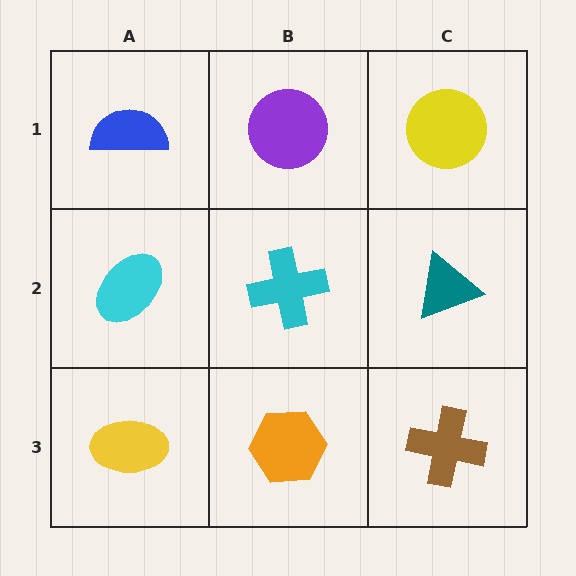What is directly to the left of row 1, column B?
A blue semicircle.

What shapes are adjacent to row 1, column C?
A teal triangle (row 2, column C), a purple circle (row 1, column B).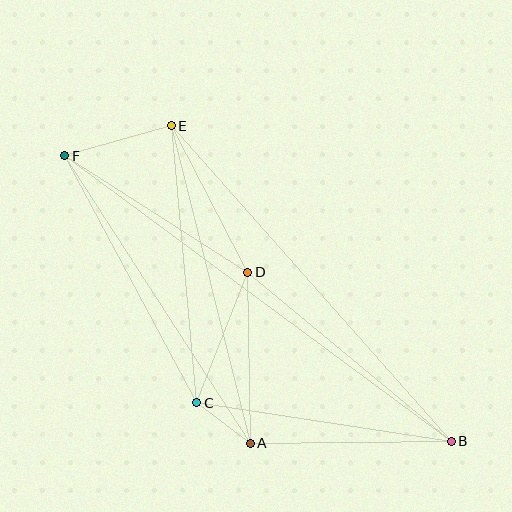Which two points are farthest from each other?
Points B and F are farthest from each other.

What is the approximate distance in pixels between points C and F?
The distance between C and F is approximately 280 pixels.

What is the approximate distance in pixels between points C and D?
The distance between C and D is approximately 140 pixels.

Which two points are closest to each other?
Points A and C are closest to each other.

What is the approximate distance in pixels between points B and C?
The distance between B and C is approximately 258 pixels.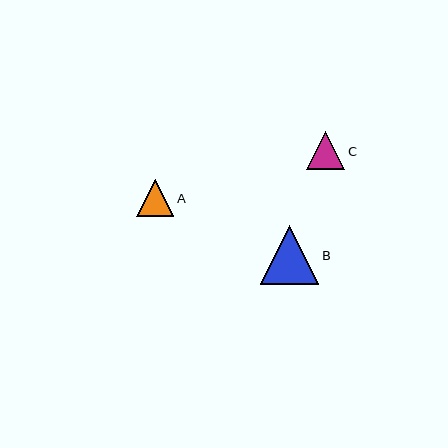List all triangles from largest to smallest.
From largest to smallest: B, C, A.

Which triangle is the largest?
Triangle B is the largest with a size of approximately 59 pixels.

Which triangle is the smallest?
Triangle A is the smallest with a size of approximately 37 pixels.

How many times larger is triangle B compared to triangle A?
Triangle B is approximately 1.6 times the size of triangle A.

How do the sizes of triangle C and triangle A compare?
Triangle C and triangle A are approximately the same size.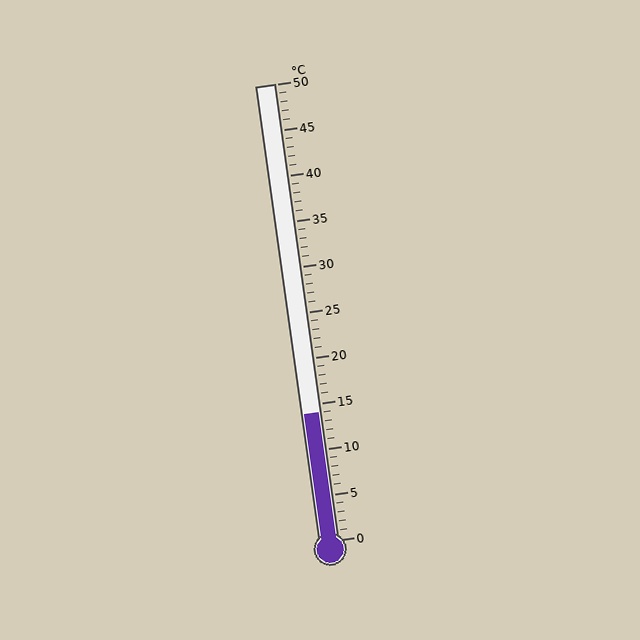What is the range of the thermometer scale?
The thermometer scale ranges from 0°C to 50°C.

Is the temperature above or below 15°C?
The temperature is below 15°C.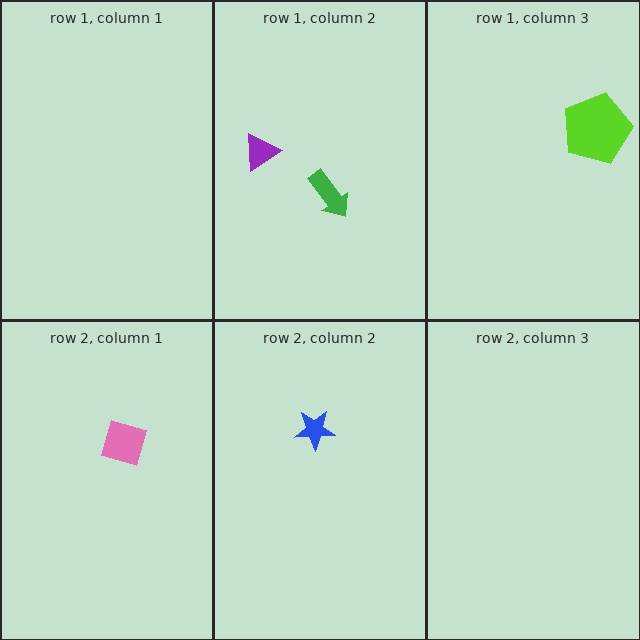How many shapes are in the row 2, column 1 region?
1.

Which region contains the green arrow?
The row 1, column 2 region.